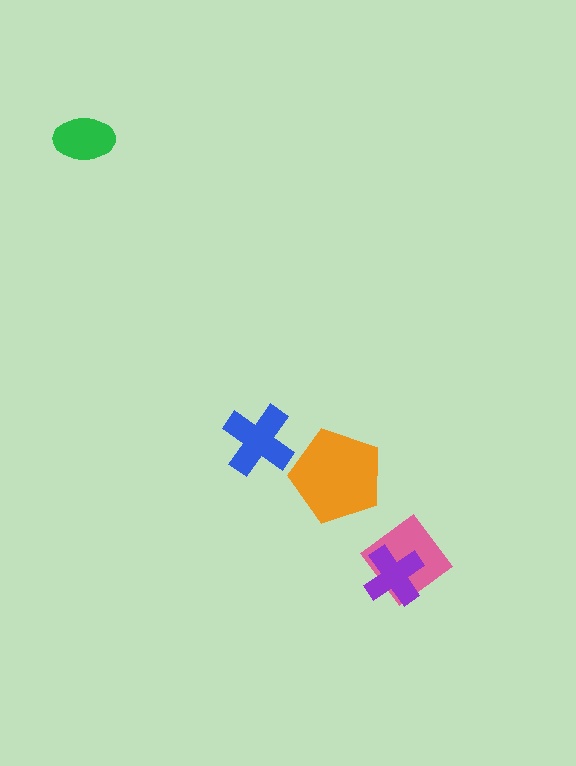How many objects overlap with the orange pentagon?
0 objects overlap with the orange pentagon.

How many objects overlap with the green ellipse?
0 objects overlap with the green ellipse.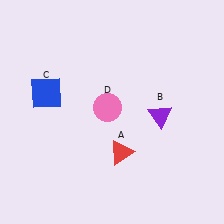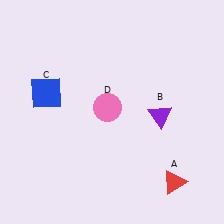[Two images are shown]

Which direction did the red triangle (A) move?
The red triangle (A) moved right.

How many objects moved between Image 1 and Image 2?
1 object moved between the two images.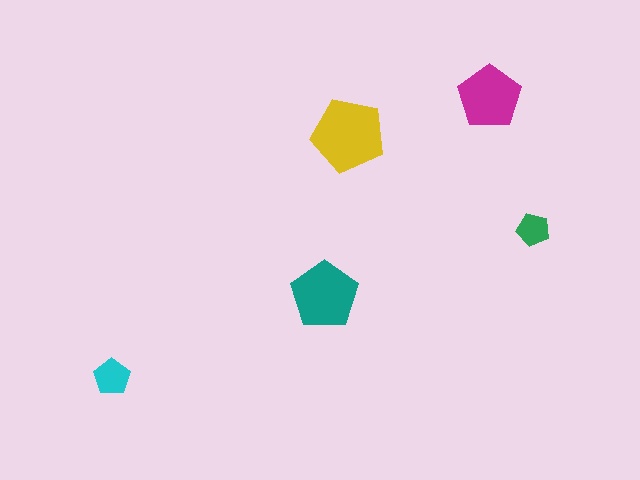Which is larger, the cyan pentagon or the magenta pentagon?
The magenta one.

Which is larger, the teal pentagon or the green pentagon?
The teal one.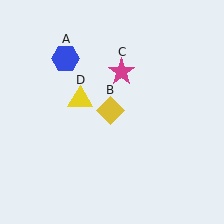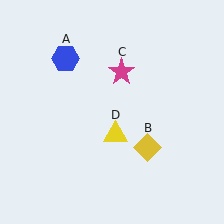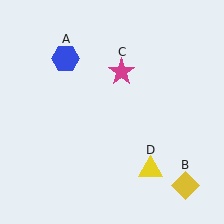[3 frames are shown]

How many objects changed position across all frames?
2 objects changed position: yellow diamond (object B), yellow triangle (object D).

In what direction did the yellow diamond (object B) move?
The yellow diamond (object B) moved down and to the right.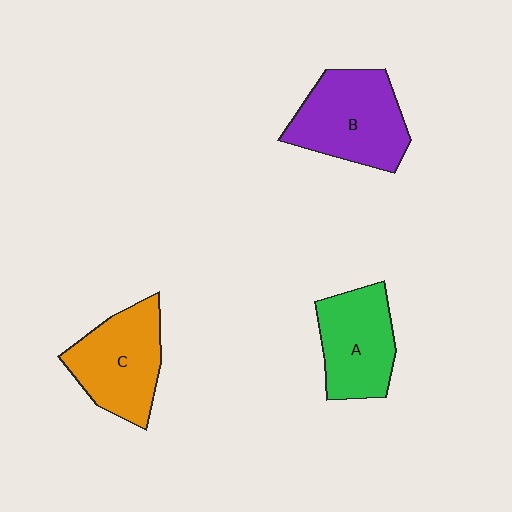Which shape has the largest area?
Shape B (purple).